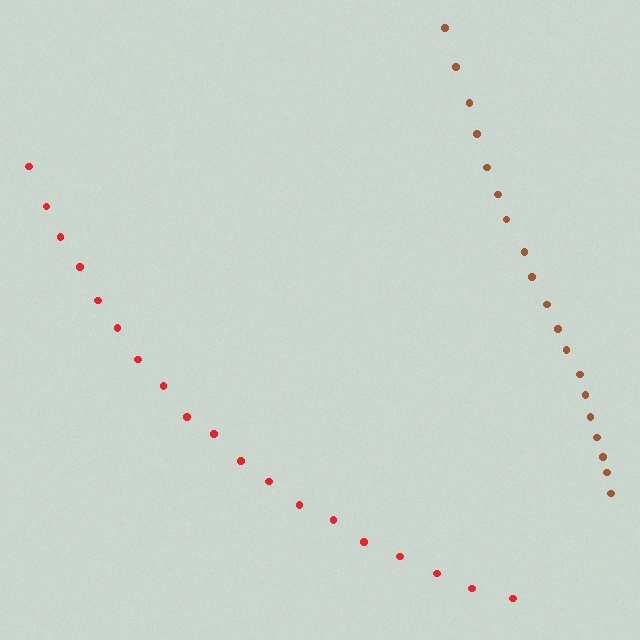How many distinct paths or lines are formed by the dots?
There are 2 distinct paths.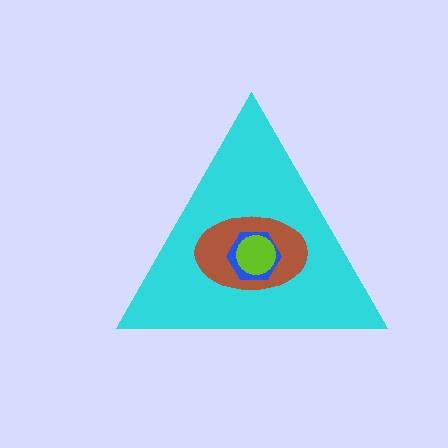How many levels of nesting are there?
4.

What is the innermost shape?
The lime circle.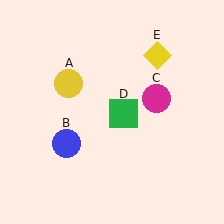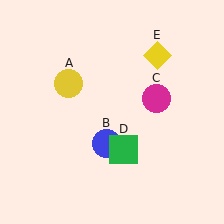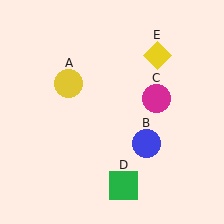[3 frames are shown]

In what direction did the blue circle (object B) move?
The blue circle (object B) moved right.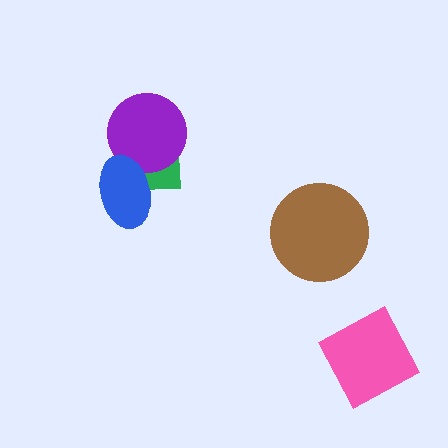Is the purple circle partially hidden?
Yes, it is partially covered by another shape.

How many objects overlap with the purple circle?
2 objects overlap with the purple circle.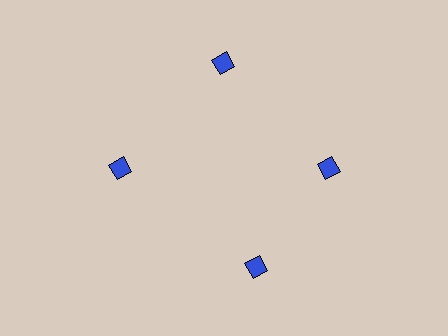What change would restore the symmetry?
The symmetry would be restored by rotating it back into even spacing with its neighbors so that all 4 diamonds sit at equal angles and equal distance from the center.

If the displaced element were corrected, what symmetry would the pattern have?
It would have 4-fold rotational symmetry — the pattern would map onto itself every 90 degrees.